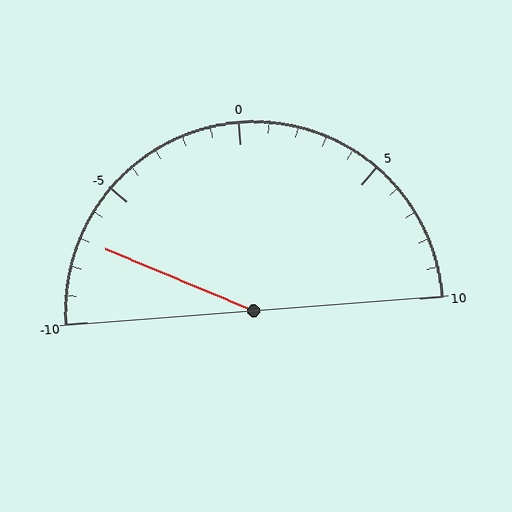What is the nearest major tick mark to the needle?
The nearest major tick mark is -5.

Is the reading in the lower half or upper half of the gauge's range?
The reading is in the lower half of the range (-10 to 10).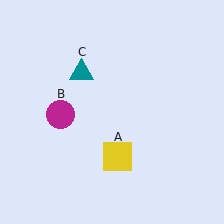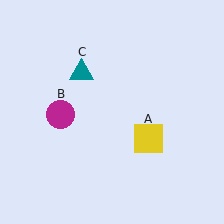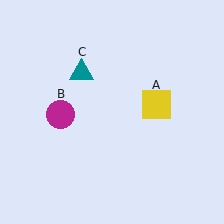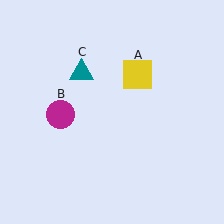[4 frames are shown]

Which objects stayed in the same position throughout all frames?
Magenta circle (object B) and teal triangle (object C) remained stationary.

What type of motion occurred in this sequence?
The yellow square (object A) rotated counterclockwise around the center of the scene.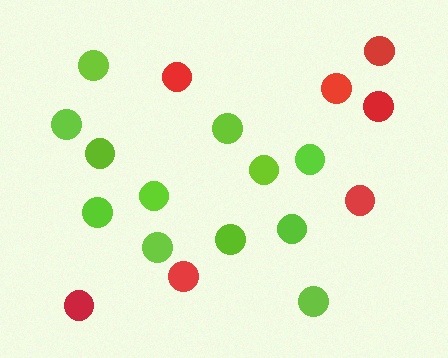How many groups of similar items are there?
There are 2 groups: one group of lime circles (12) and one group of red circles (7).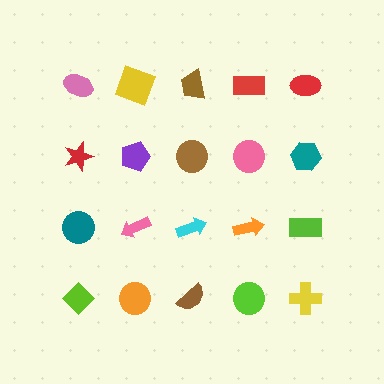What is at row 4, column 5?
A yellow cross.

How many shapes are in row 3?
5 shapes.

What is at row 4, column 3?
A brown semicircle.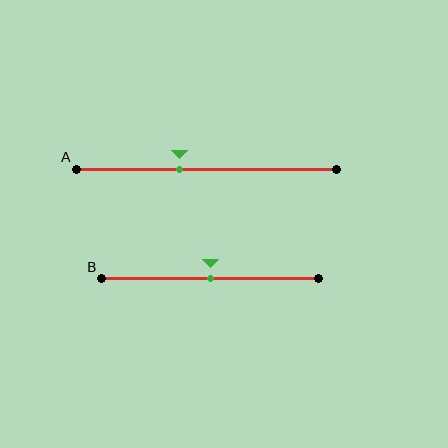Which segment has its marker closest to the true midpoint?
Segment B has its marker closest to the true midpoint.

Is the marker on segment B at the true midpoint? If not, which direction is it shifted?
Yes, the marker on segment B is at the true midpoint.